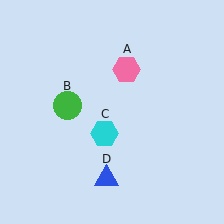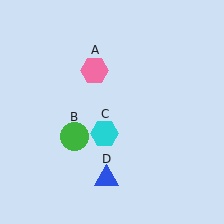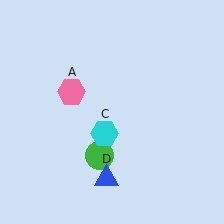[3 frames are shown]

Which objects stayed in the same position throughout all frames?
Cyan hexagon (object C) and blue triangle (object D) remained stationary.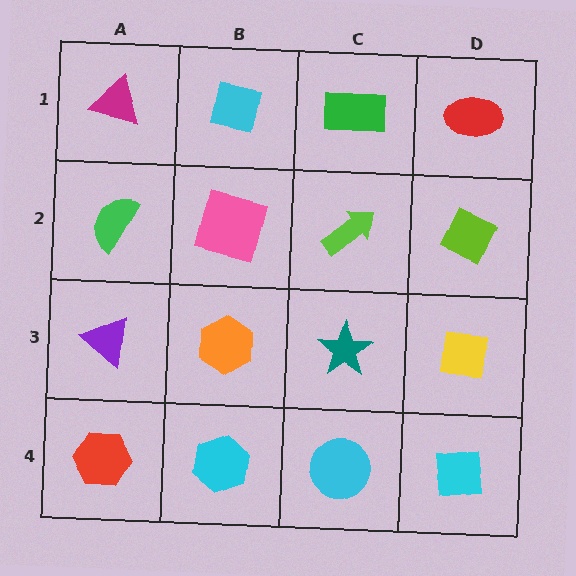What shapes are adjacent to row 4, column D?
A yellow square (row 3, column D), a cyan circle (row 4, column C).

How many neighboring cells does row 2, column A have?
3.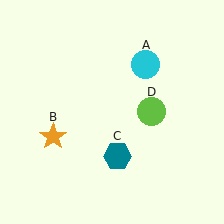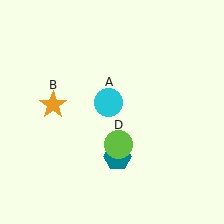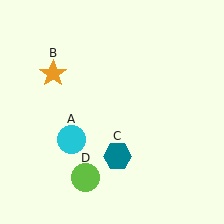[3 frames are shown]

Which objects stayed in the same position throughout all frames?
Teal hexagon (object C) remained stationary.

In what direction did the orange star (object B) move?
The orange star (object B) moved up.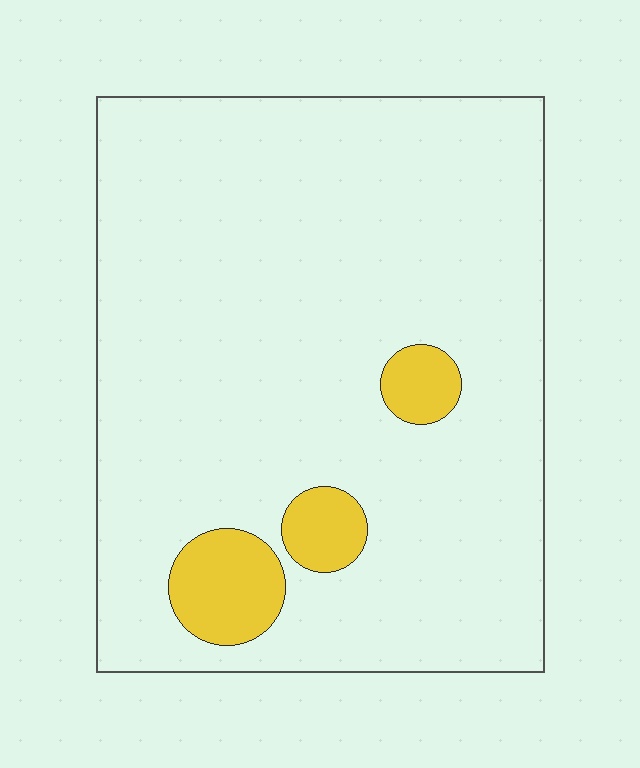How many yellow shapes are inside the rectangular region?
3.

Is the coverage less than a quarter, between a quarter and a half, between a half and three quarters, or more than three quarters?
Less than a quarter.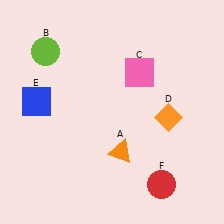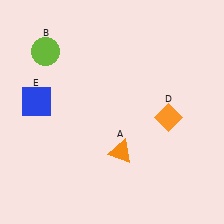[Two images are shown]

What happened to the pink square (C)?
The pink square (C) was removed in Image 2. It was in the top-right area of Image 1.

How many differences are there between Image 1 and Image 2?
There are 2 differences between the two images.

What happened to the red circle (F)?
The red circle (F) was removed in Image 2. It was in the bottom-right area of Image 1.